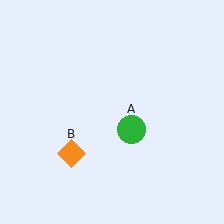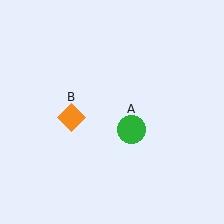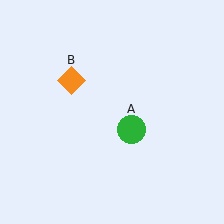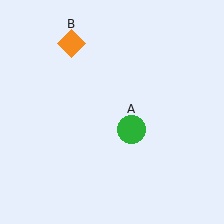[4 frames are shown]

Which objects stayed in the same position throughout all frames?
Green circle (object A) remained stationary.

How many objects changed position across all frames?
1 object changed position: orange diamond (object B).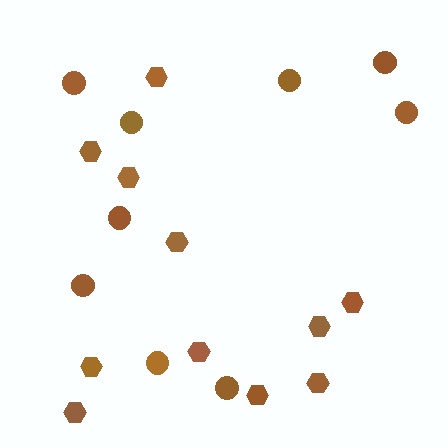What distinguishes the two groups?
There are 2 groups: one group of circles (9) and one group of hexagons (11).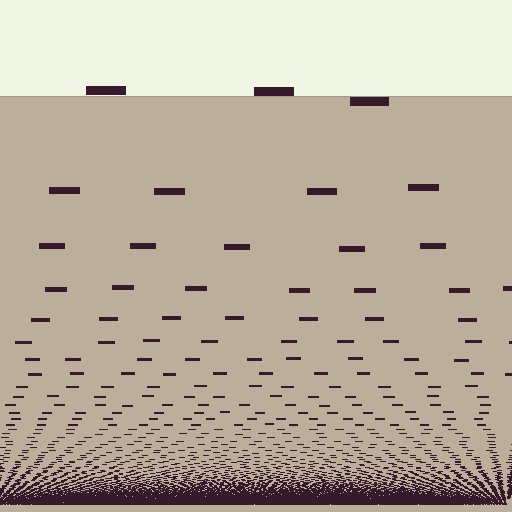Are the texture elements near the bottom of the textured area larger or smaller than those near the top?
Smaller. The gradient is inverted — elements near the bottom are smaller and denser.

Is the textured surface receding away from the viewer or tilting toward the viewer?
The surface appears to tilt toward the viewer. Texture elements get larger and sparser toward the top.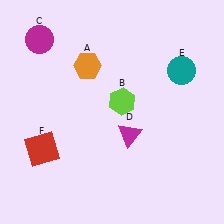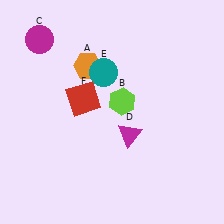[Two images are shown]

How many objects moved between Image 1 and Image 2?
2 objects moved between the two images.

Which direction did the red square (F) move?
The red square (F) moved up.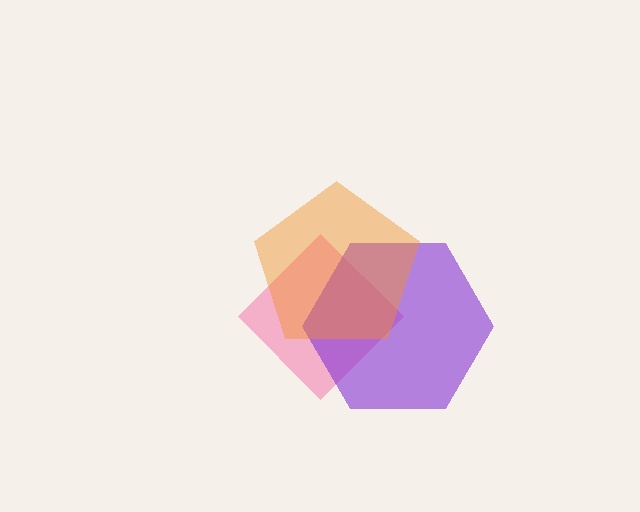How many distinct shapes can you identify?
There are 3 distinct shapes: a pink diamond, a purple hexagon, an orange pentagon.